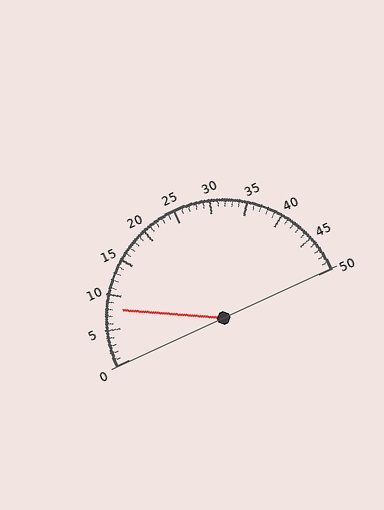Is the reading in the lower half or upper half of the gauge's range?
The reading is in the lower half of the range (0 to 50).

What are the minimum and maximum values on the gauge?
The gauge ranges from 0 to 50.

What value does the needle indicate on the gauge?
The needle indicates approximately 8.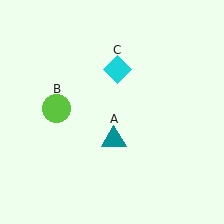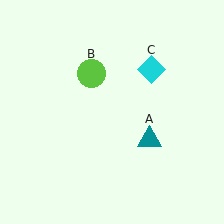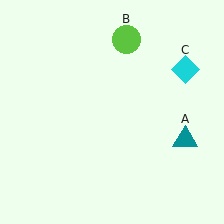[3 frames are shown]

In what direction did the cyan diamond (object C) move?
The cyan diamond (object C) moved right.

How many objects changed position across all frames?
3 objects changed position: teal triangle (object A), lime circle (object B), cyan diamond (object C).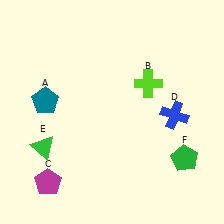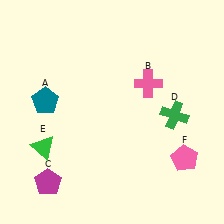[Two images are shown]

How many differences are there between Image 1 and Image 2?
There are 3 differences between the two images.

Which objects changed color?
B changed from lime to pink. D changed from blue to green. F changed from green to pink.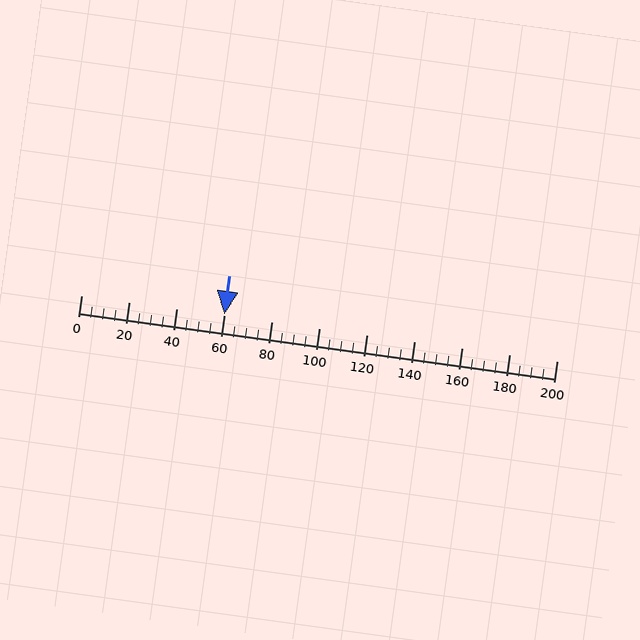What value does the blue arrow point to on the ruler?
The blue arrow points to approximately 60.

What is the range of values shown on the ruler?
The ruler shows values from 0 to 200.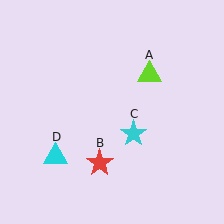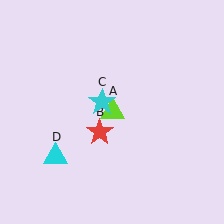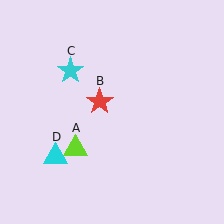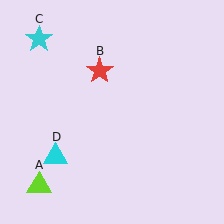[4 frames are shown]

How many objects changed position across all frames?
3 objects changed position: lime triangle (object A), red star (object B), cyan star (object C).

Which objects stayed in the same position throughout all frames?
Cyan triangle (object D) remained stationary.